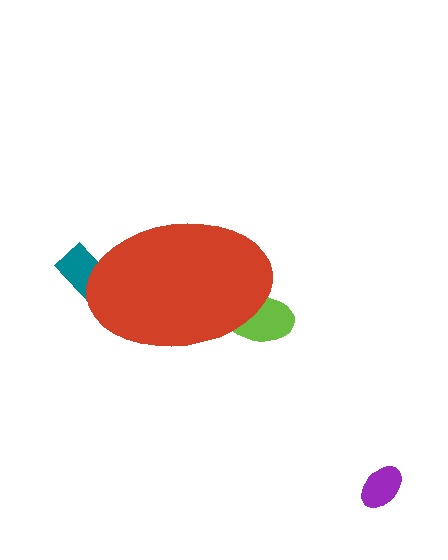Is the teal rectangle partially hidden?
Yes, the teal rectangle is partially hidden behind the red ellipse.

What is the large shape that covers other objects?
A red ellipse.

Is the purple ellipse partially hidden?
No, the purple ellipse is fully visible.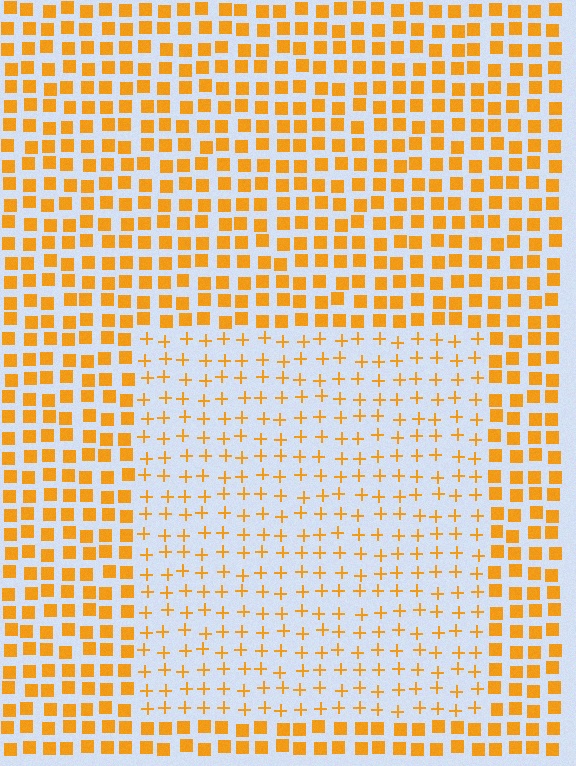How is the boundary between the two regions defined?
The boundary is defined by a change in element shape: plus signs inside vs. squares outside. All elements share the same color and spacing.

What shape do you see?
I see a rectangle.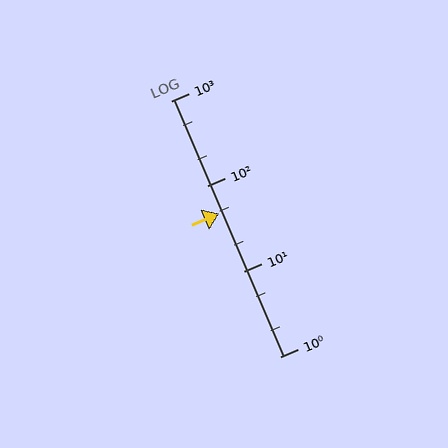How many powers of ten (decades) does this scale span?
The scale spans 3 decades, from 1 to 1000.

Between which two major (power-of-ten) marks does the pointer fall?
The pointer is between 10 and 100.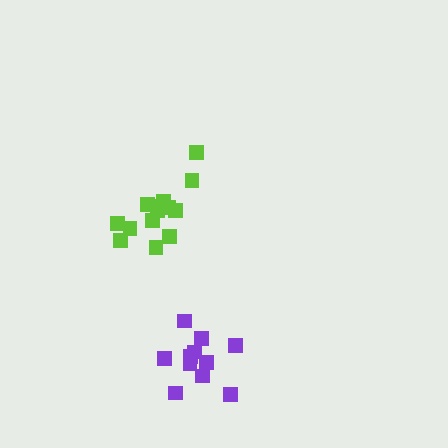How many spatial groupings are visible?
There are 2 spatial groupings.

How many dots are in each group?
Group 1: 14 dots, Group 2: 11 dots (25 total).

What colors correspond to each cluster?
The clusters are colored: lime, purple.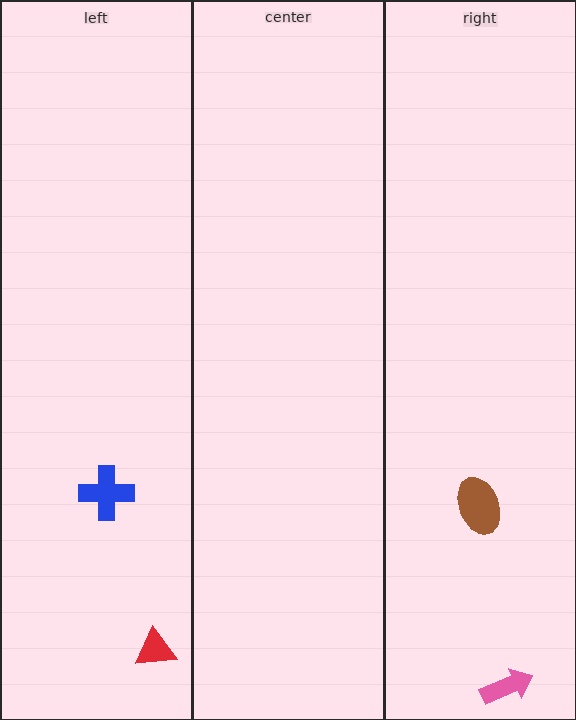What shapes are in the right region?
The brown ellipse, the pink arrow.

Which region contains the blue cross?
The left region.